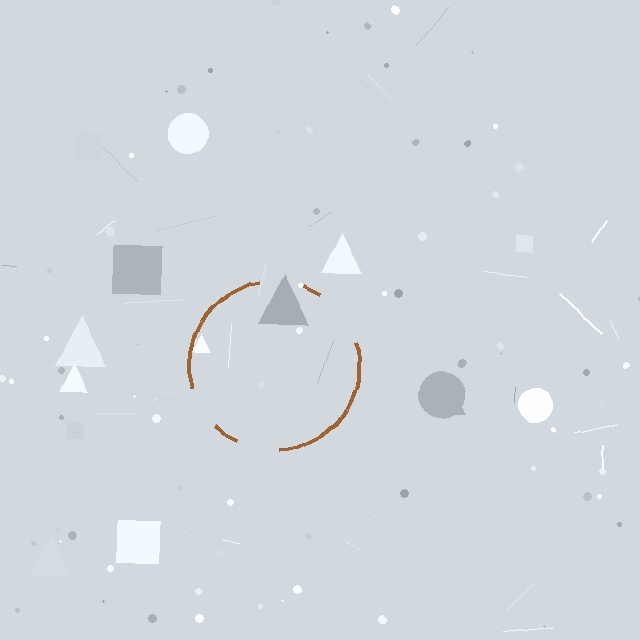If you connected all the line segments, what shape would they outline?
They would outline a circle.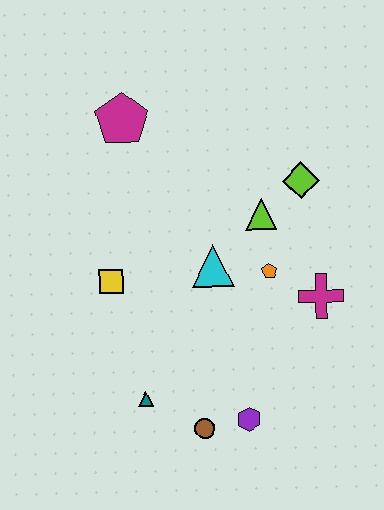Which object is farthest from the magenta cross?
The magenta pentagon is farthest from the magenta cross.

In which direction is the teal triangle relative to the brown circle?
The teal triangle is to the left of the brown circle.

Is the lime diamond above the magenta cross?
Yes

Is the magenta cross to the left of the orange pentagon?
No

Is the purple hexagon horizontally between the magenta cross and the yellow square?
Yes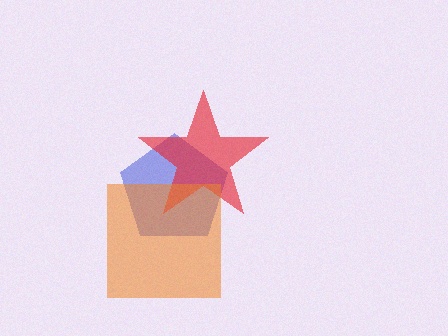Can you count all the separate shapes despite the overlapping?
Yes, there are 3 separate shapes.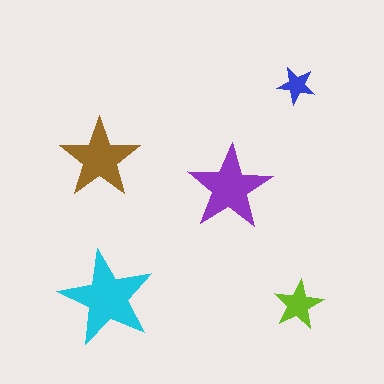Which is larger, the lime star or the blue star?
The lime one.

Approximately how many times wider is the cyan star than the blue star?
About 2.5 times wider.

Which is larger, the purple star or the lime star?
The purple one.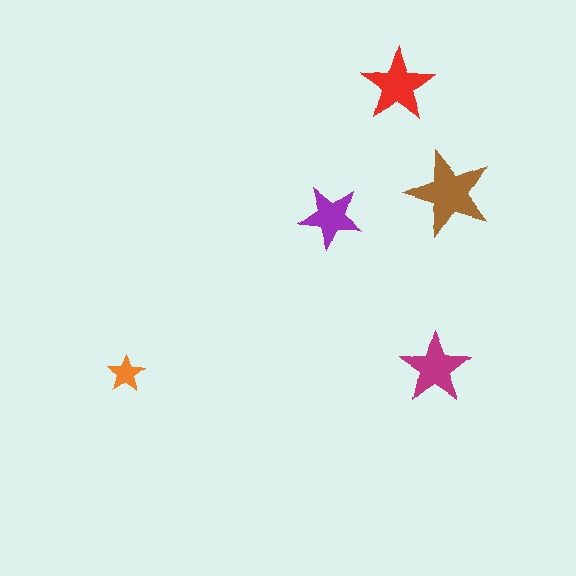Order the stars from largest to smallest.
the brown one, the red one, the magenta one, the purple one, the orange one.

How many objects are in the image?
There are 5 objects in the image.